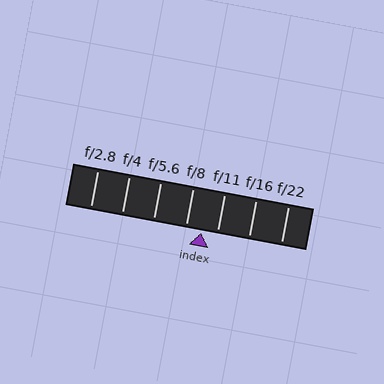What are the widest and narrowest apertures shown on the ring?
The widest aperture shown is f/2.8 and the narrowest is f/22.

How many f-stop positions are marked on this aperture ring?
There are 7 f-stop positions marked.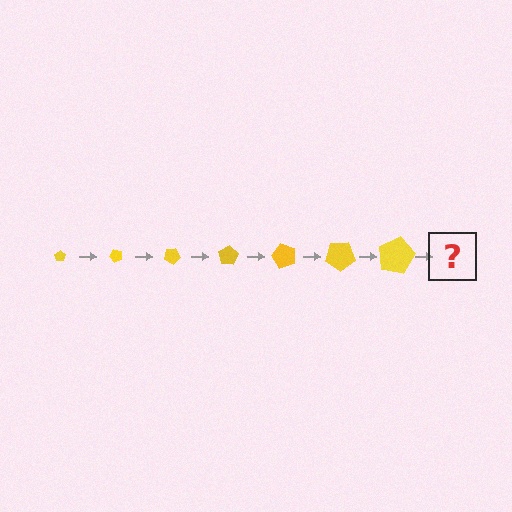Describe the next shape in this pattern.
It should be a pentagon, larger than the previous one and rotated 350 degrees from the start.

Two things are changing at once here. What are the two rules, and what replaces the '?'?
The two rules are that the pentagon grows larger each step and it rotates 50 degrees each step. The '?' should be a pentagon, larger than the previous one and rotated 350 degrees from the start.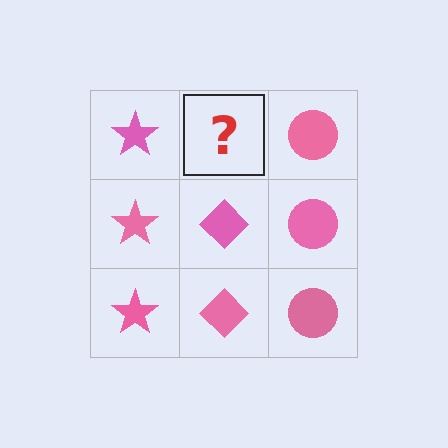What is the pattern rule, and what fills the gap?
The rule is that each column has a consistent shape. The gap should be filled with a pink diamond.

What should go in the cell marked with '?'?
The missing cell should contain a pink diamond.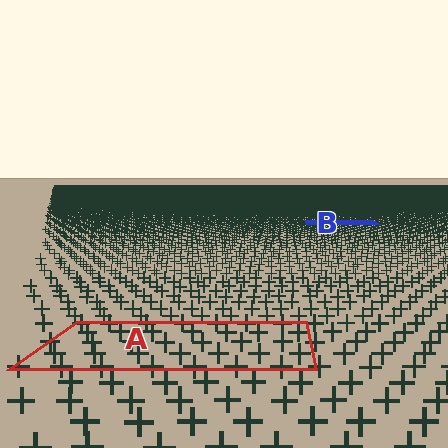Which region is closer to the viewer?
Region A is closer. The texture elements there are larger and more spread out.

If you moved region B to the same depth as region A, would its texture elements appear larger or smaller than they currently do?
They would appear larger. At a closer depth, the same texture elements are projected at a bigger on-screen size.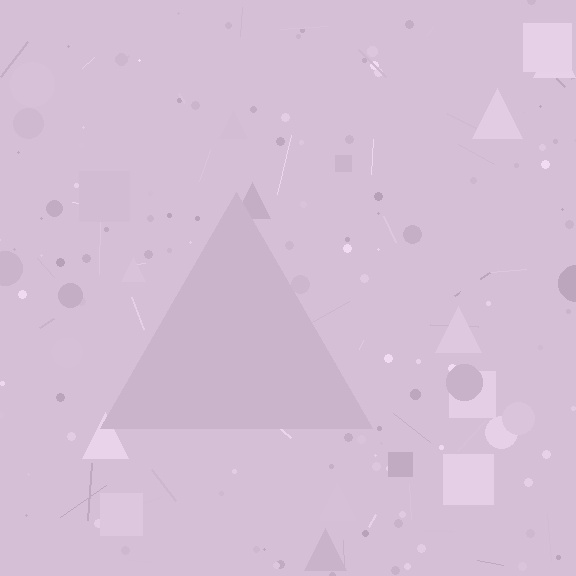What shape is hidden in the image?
A triangle is hidden in the image.